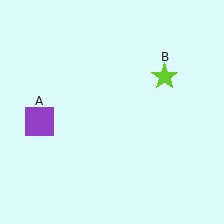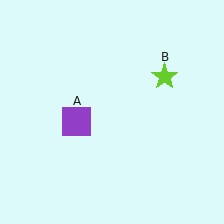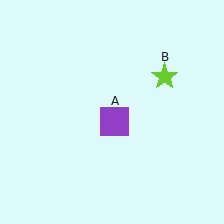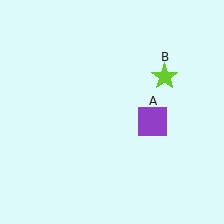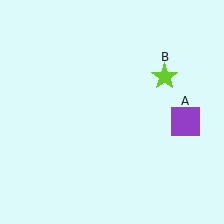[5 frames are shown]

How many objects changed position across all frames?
1 object changed position: purple square (object A).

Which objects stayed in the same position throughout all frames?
Lime star (object B) remained stationary.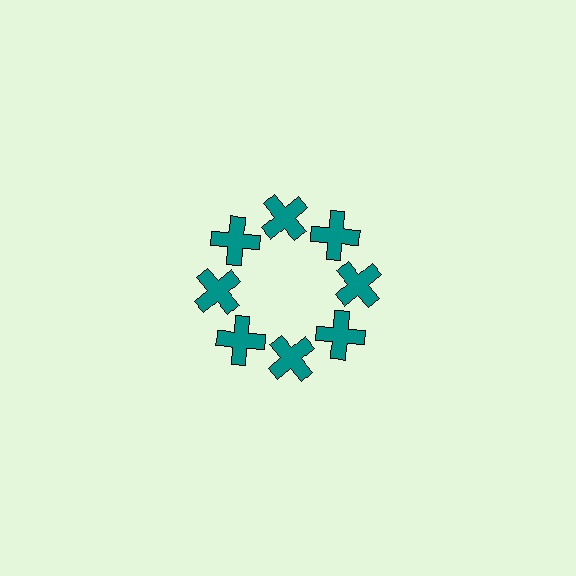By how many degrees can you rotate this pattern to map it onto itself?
The pattern maps onto itself every 45 degrees of rotation.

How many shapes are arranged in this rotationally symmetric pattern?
There are 8 shapes, arranged in 8 groups of 1.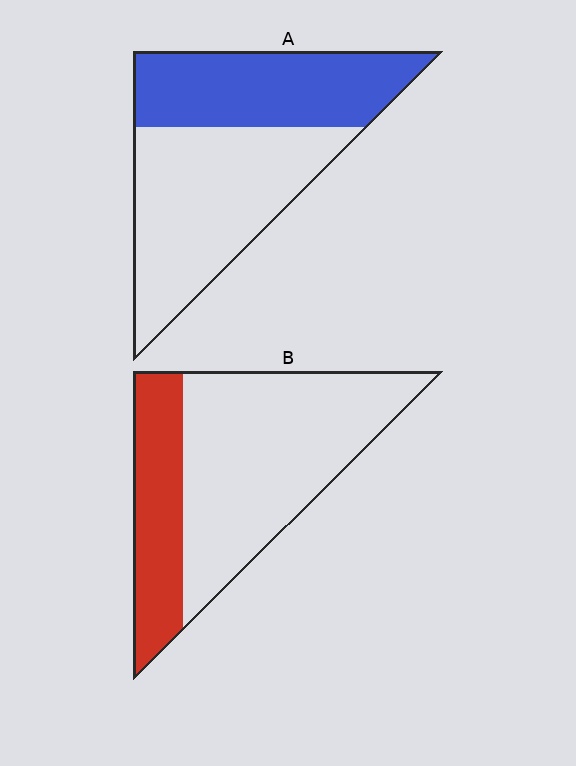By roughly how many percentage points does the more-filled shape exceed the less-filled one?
By roughly 15 percentage points (A over B).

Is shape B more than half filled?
No.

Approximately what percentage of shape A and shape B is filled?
A is approximately 45% and B is approximately 30%.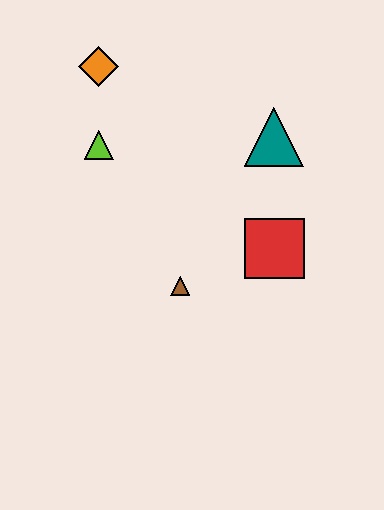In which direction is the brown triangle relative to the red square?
The brown triangle is to the left of the red square.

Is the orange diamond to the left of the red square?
Yes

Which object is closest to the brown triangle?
The red square is closest to the brown triangle.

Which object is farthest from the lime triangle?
The red square is farthest from the lime triangle.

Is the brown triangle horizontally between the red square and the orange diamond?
Yes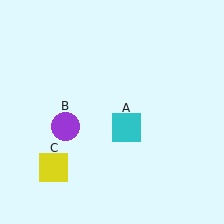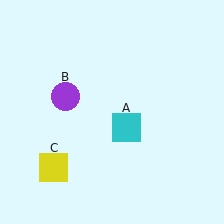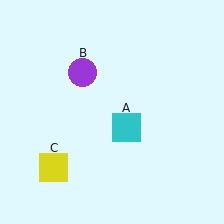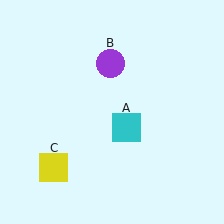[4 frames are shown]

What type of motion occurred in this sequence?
The purple circle (object B) rotated clockwise around the center of the scene.